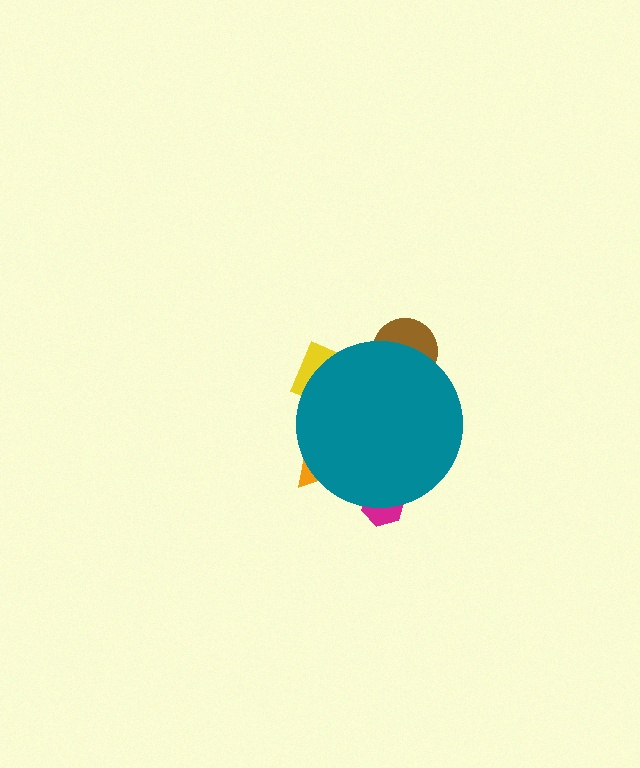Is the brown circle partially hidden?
Yes, the brown circle is partially hidden behind the teal circle.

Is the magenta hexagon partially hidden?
Yes, the magenta hexagon is partially hidden behind the teal circle.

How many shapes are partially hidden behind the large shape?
4 shapes are partially hidden.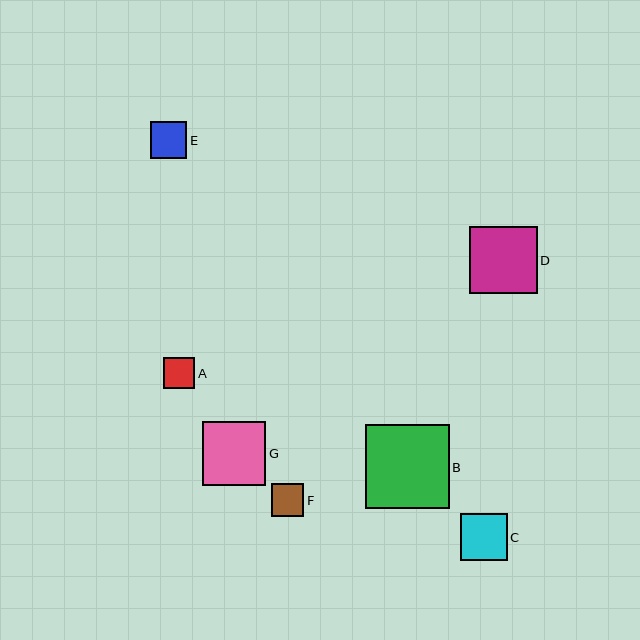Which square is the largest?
Square B is the largest with a size of approximately 84 pixels.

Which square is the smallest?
Square A is the smallest with a size of approximately 31 pixels.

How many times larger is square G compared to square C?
Square G is approximately 1.3 times the size of square C.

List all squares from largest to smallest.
From largest to smallest: B, D, G, C, E, F, A.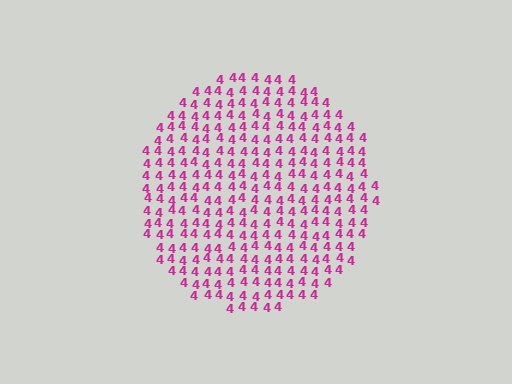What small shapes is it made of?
It is made of small digit 4's.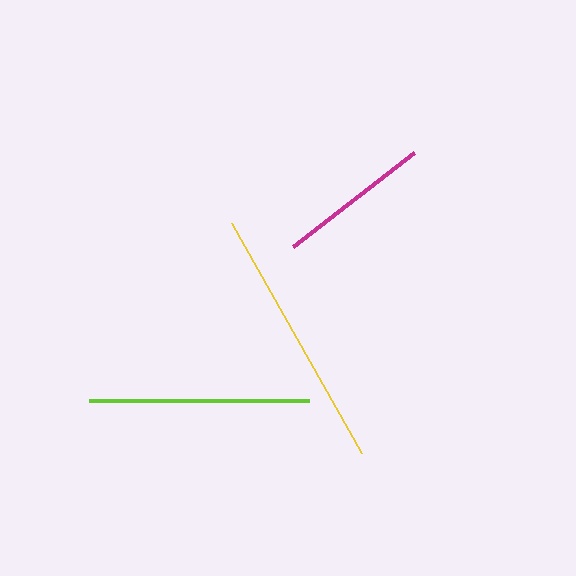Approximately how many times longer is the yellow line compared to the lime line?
The yellow line is approximately 1.2 times the length of the lime line.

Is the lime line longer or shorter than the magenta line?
The lime line is longer than the magenta line.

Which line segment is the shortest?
The magenta line is the shortest at approximately 154 pixels.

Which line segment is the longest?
The yellow line is the longest at approximately 265 pixels.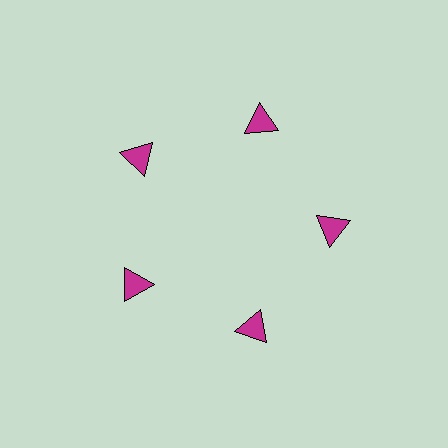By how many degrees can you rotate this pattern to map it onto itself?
The pattern maps onto itself every 72 degrees of rotation.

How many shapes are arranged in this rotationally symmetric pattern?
There are 5 shapes, arranged in 5 groups of 1.